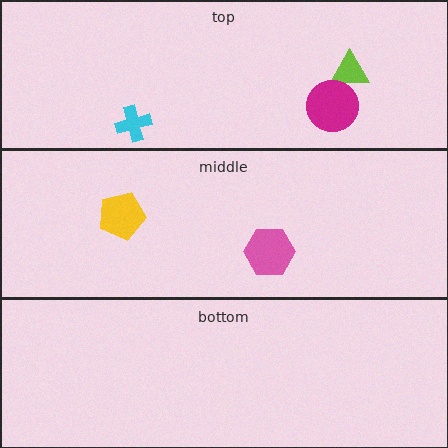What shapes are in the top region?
The cyan cross, the lime triangle, the magenta circle.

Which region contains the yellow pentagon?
The middle region.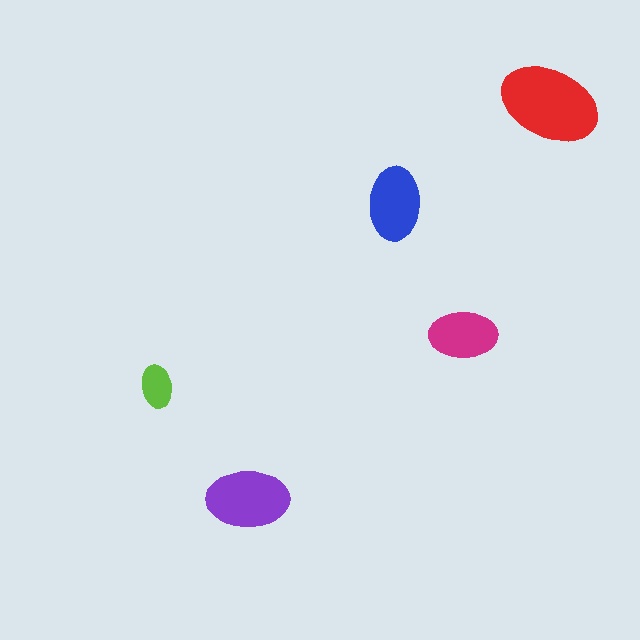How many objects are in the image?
There are 5 objects in the image.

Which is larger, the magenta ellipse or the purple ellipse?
The purple one.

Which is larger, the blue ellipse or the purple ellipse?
The purple one.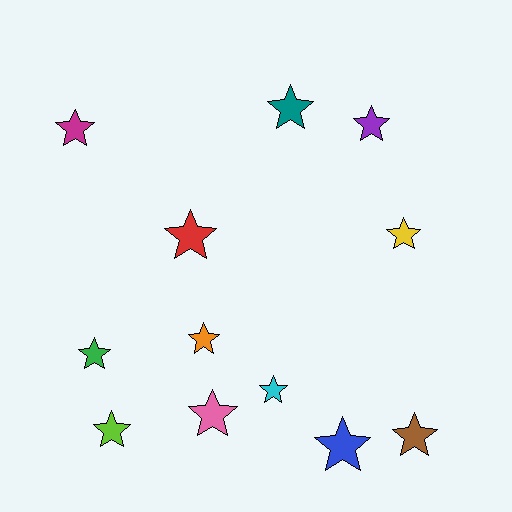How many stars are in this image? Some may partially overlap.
There are 12 stars.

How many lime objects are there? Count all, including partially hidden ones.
There is 1 lime object.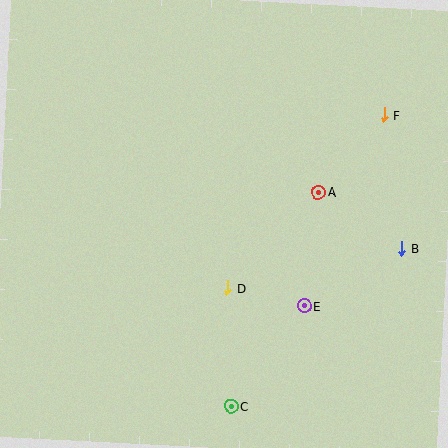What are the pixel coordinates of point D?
Point D is at (228, 288).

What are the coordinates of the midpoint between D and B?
The midpoint between D and B is at (315, 268).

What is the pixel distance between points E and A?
The distance between E and A is 114 pixels.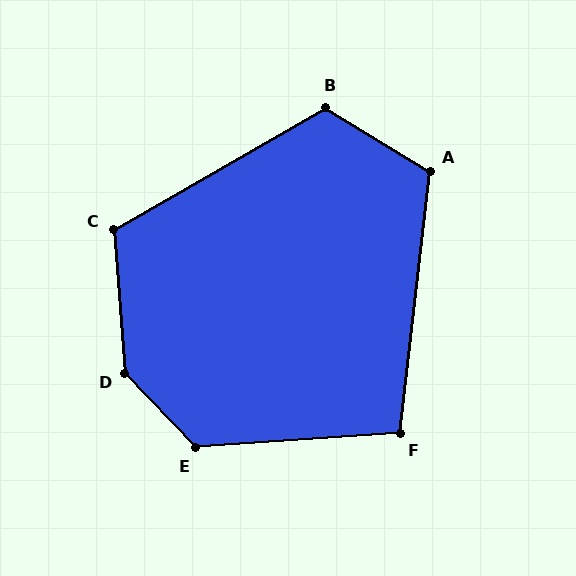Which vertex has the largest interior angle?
D, at approximately 141 degrees.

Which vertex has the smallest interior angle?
F, at approximately 100 degrees.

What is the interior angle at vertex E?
Approximately 130 degrees (obtuse).